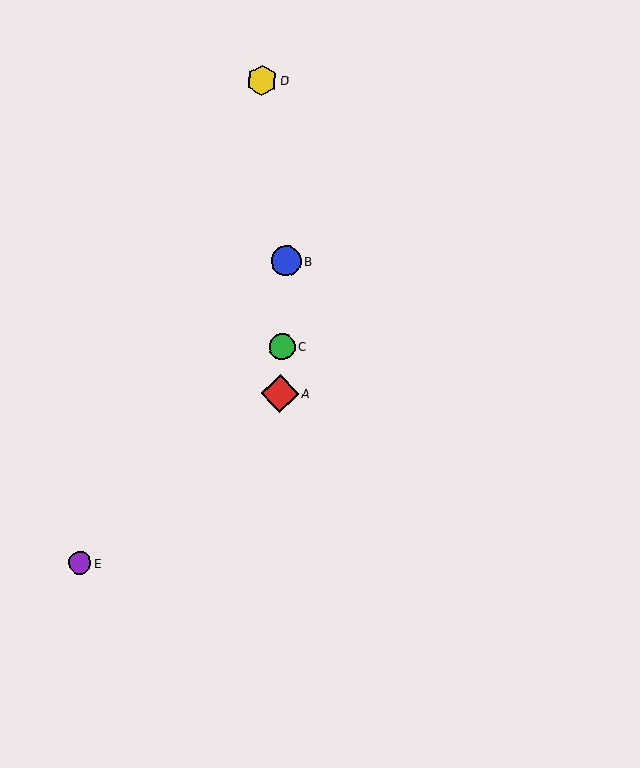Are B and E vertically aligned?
No, B is at x≈286 and E is at x≈80.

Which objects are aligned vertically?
Objects A, B, C are aligned vertically.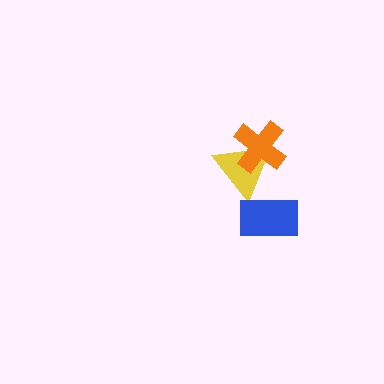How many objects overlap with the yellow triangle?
2 objects overlap with the yellow triangle.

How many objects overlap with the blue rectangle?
1 object overlaps with the blue rectangle.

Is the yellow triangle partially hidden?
Yes, it is partially covered by another shape.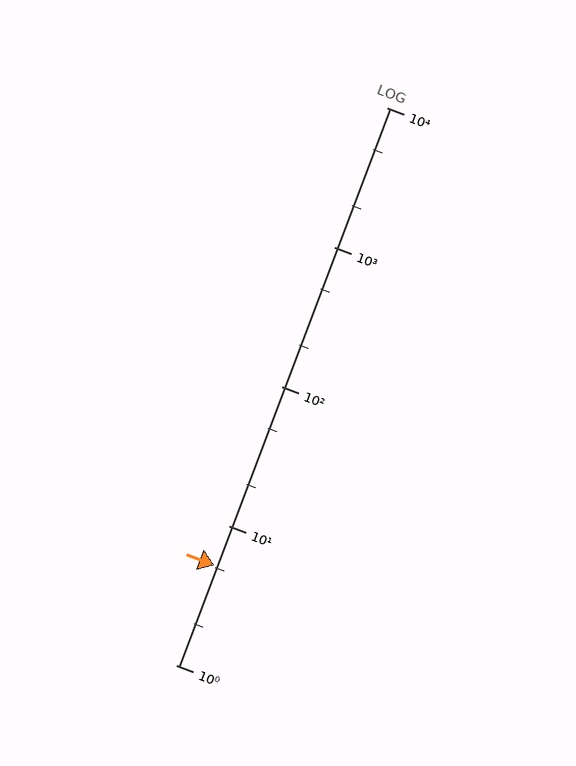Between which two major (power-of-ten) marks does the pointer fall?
The pointer is between 1 and 10.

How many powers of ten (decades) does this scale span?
The scale spans 4 decades, from 1 to 10000.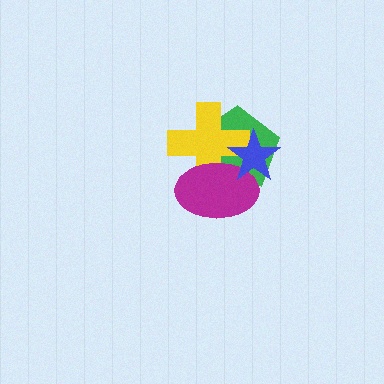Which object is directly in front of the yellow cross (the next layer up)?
The magenta ellipse is directly in front of the yellow cross.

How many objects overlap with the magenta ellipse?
3 objects overlap with the magenta ellipse.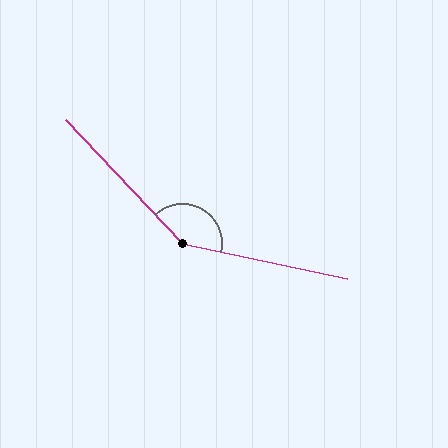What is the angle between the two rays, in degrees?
Approximately 145 degrees.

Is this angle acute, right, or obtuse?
It is obtuse.